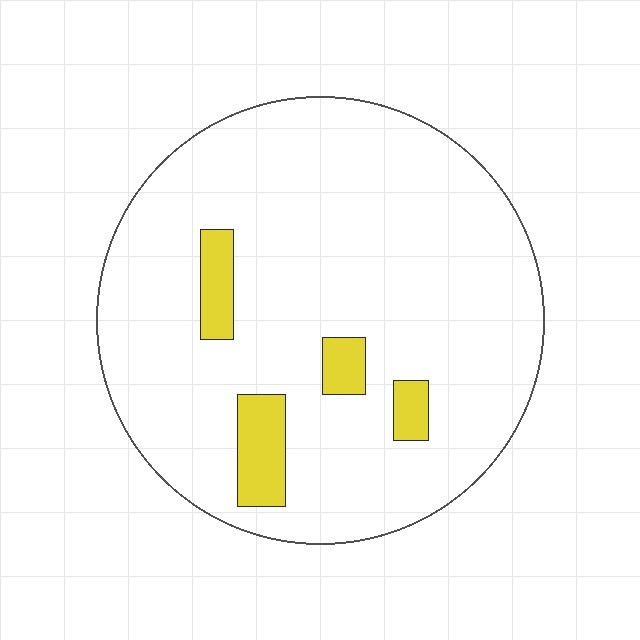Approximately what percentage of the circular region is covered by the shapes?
Approximately 10%.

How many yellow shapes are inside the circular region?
4.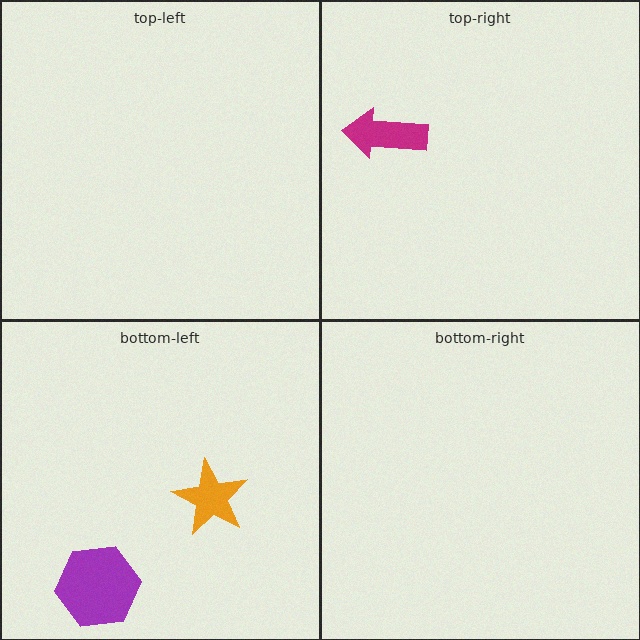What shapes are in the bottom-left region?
The orange star, the purple hexagon.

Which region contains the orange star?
The bottom-left region.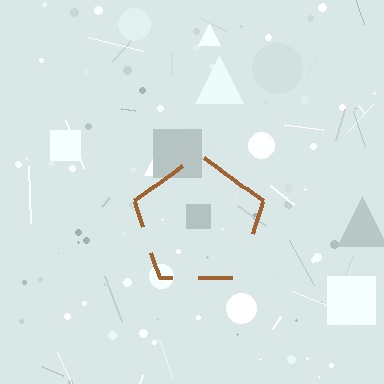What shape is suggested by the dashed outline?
The dashed outline suggests a pentagon.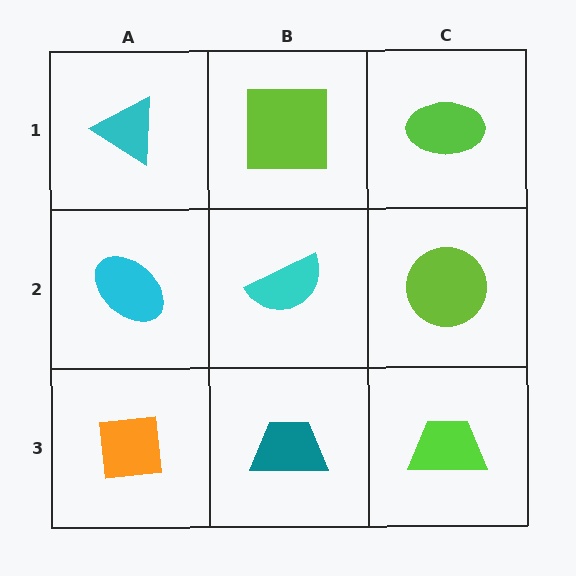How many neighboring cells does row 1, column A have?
2.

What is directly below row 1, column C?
A lime circle.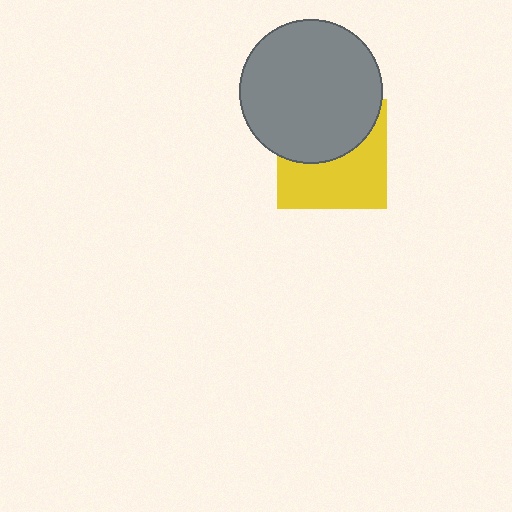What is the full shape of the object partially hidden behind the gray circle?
The partially hidden object is a yellow square.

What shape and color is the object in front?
The object in front is a gray circle.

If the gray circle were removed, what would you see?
You would see the complete yellow square.